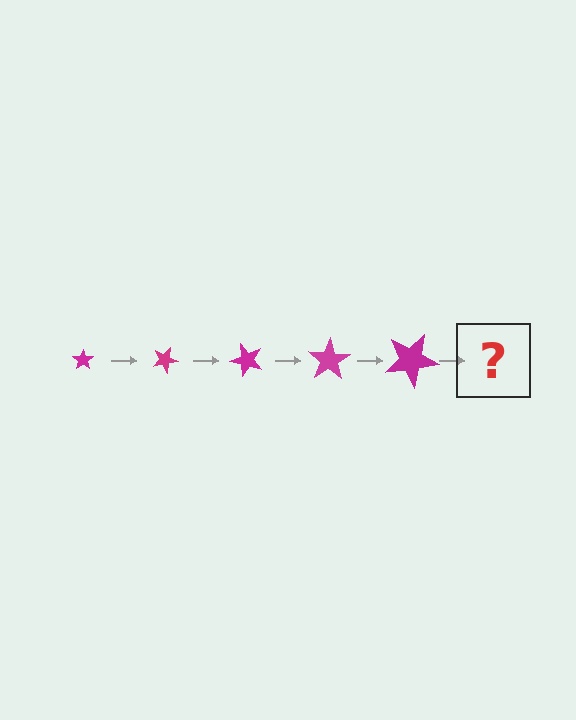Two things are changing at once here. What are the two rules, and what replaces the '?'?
The two rules are that the star grows larger each step and it rotates 25 degrees each step. The '?' should be a star, larger than the previous one and rotated 125 degrees from the start.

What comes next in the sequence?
The next element should be a star, larger than the previous one and rotated 125 degrees from the start.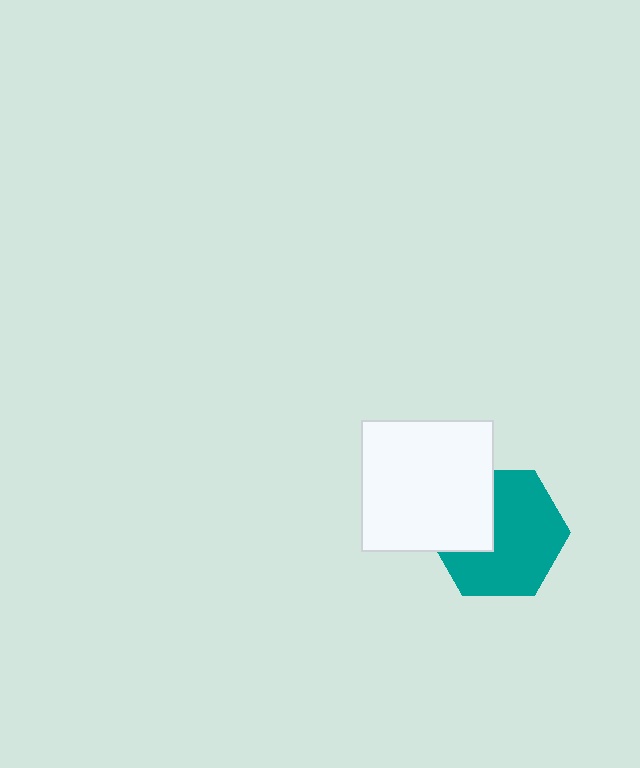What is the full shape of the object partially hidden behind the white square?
The partially hidden object is a teal hexagon.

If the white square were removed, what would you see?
You would see the complete teal hexagon.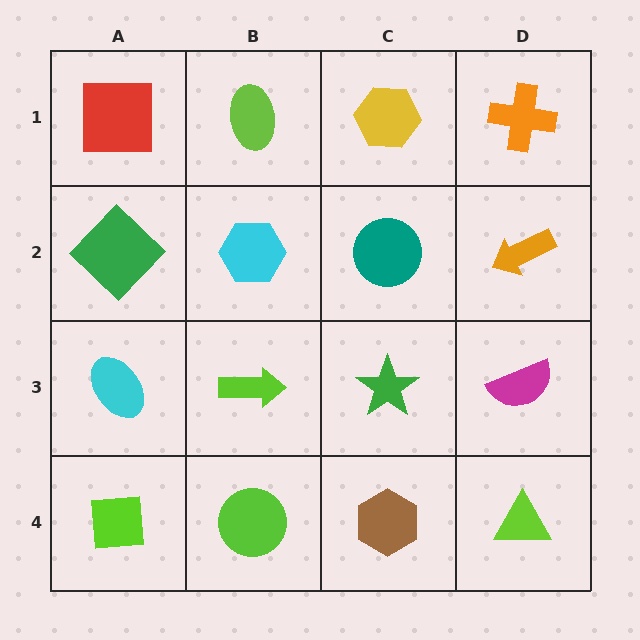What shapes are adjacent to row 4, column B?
A lime arrow (row 3, column B), a lime square (row 4, column A), a brown hexagon (row 4, column C).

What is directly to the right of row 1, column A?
A lime ellipse.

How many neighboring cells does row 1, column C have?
3.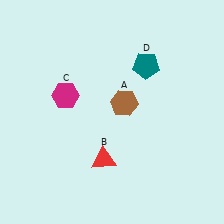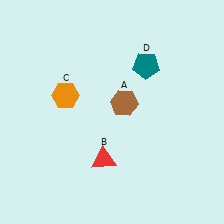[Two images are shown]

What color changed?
The hexagon (C) changed from magenta in Image 1 to orange in Image 2.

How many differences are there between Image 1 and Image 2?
There is 1 difference between the two images.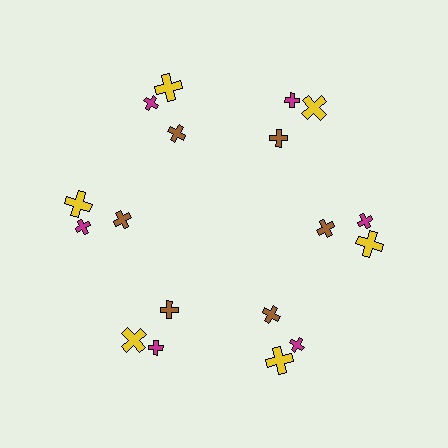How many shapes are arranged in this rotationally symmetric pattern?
There are 18 shapes, arranged in 6 groups of 3.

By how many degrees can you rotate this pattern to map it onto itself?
The pattern maps onto itself every 60 degrees of rotation.